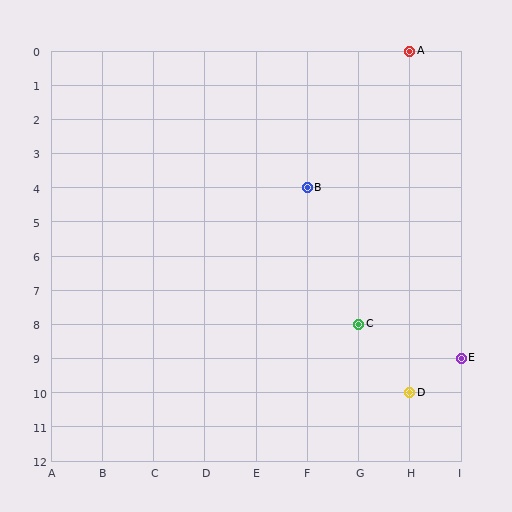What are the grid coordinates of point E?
Point E is at grid coordinates (I, 9).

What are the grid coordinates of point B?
Point B is at grid coordinates (F, 4).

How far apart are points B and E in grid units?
Points B and E are 3 columns and 5 rows apart (about 5.8 grid units diagonally).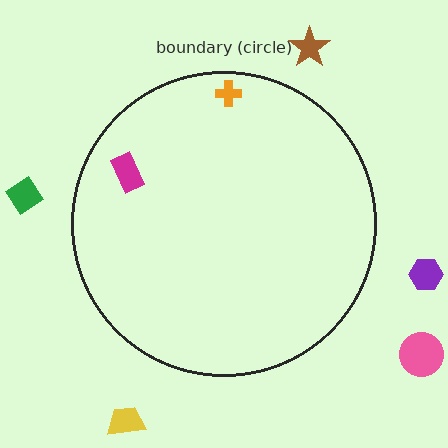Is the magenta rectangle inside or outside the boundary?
Inside.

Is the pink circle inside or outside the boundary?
Outside.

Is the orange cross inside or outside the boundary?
Inside.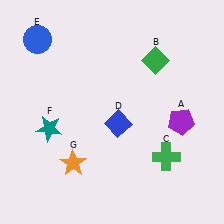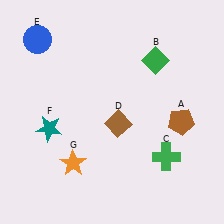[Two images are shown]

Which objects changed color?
A changed from purple to brown. D changed from blue to brown.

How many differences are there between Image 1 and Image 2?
There are 2 differences between the two images.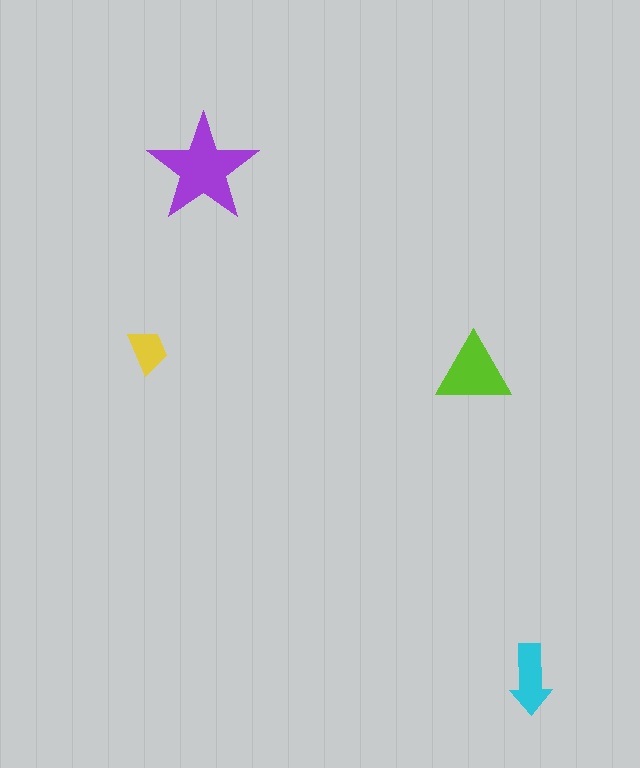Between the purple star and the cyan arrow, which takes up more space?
The purple star.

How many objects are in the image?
There are 4 objects in the image.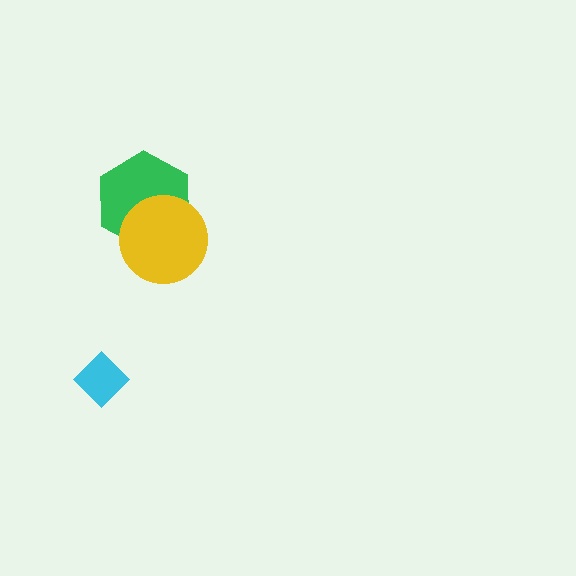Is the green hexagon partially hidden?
Yes, it is partially covered by another shape.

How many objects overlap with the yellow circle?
1 object overlaps with the yellow circle.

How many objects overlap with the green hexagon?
1 object overlaps with the green hexagon.